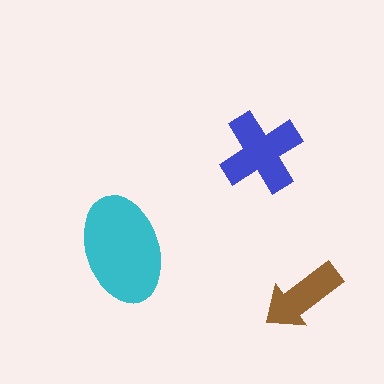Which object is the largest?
The cyan ellipse.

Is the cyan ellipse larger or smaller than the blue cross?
Larger.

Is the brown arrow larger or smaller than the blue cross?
Smaller.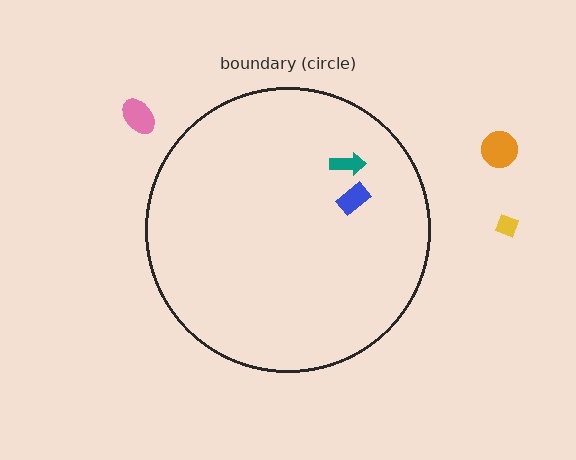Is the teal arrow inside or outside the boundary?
Inside.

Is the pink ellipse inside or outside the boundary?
Outside.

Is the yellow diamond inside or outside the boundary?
Outside.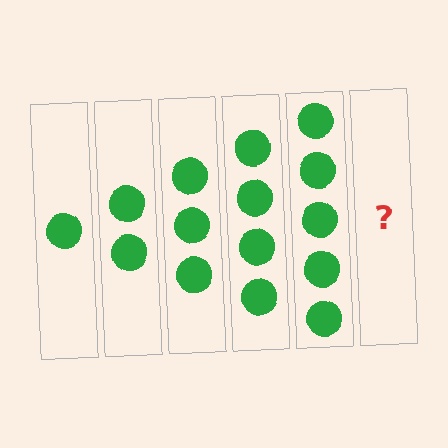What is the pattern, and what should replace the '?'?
The pattern is that each step adds one more circle. The '?' should be 6 circles.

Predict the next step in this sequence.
The next step is 6 circles.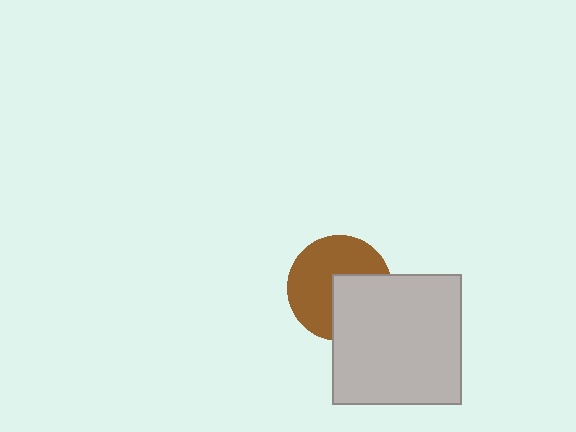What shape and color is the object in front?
The object in front is a light gray square.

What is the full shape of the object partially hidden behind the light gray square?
The partially hidden object is a brown circle.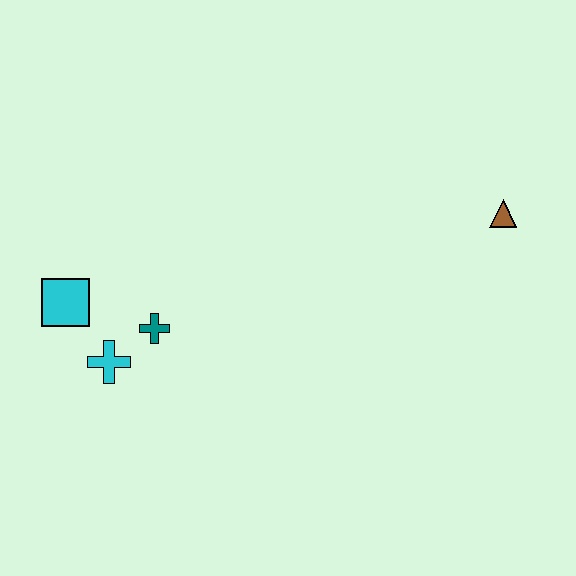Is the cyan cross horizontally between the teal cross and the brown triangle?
No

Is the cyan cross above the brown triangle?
No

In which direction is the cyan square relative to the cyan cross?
The cyan square is above the cyan cross.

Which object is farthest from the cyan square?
The brown triangle is farthest from the cyan square.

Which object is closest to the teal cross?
The cyan cross is closest to the teal cross.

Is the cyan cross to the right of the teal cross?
No